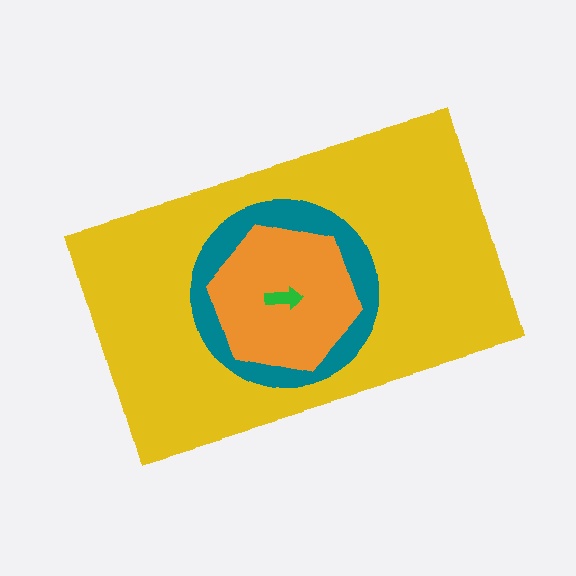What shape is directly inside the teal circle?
The orange hexagon.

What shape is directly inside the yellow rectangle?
The teal circle.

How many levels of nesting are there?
4.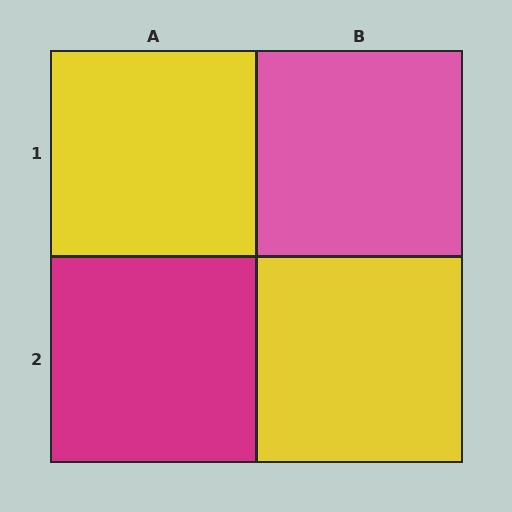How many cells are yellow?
2 cells are yellow.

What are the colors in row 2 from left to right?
Magenta, yellow.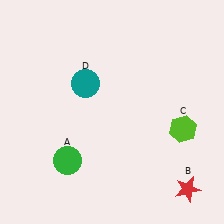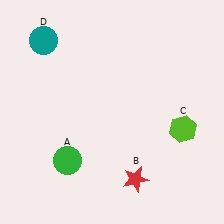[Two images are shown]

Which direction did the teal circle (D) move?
The teal circle (D) moved up.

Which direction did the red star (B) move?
The red star (B) moved left.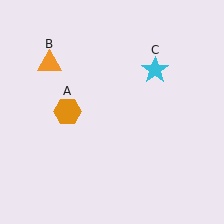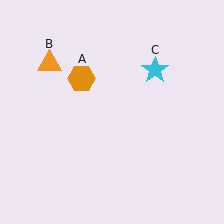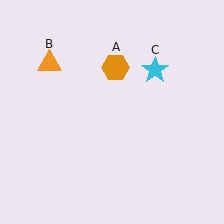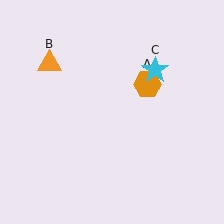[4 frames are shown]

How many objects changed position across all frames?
1 object changed position: orange hexagon (object A).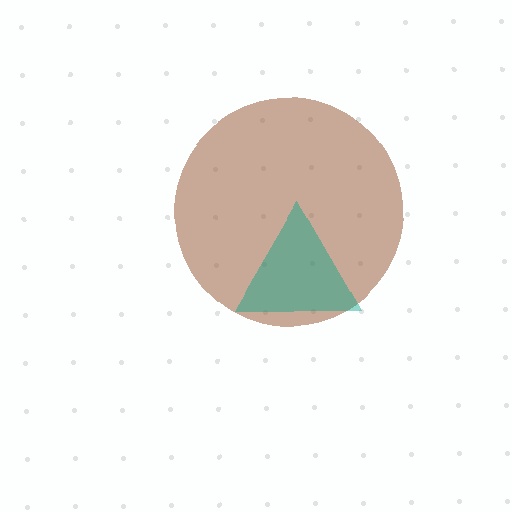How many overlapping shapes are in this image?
There are 2 overlapping shapes in the image.